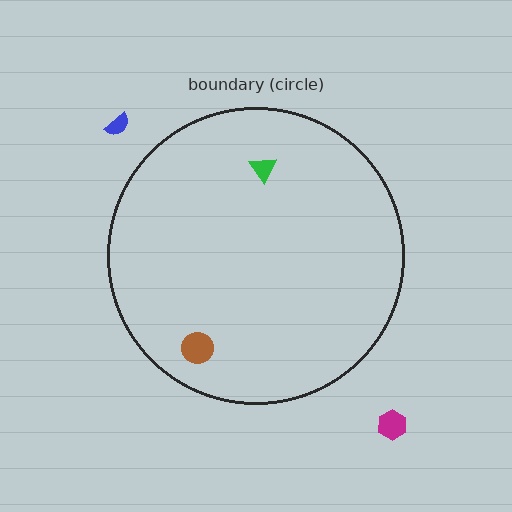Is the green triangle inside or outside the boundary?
Inside.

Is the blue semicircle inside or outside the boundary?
Outside.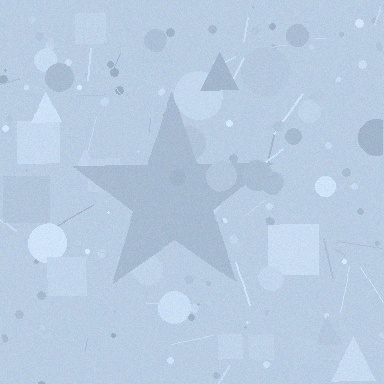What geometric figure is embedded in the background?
A star is embedded in the background.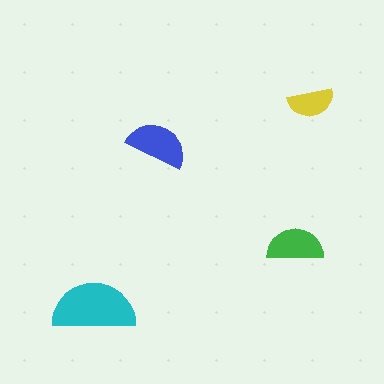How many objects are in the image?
There are 4 objects in the image.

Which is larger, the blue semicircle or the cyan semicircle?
The cyan one.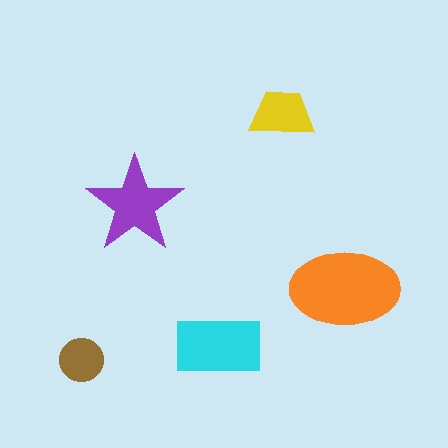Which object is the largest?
The orange ellipse.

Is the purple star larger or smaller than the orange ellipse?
Smaller.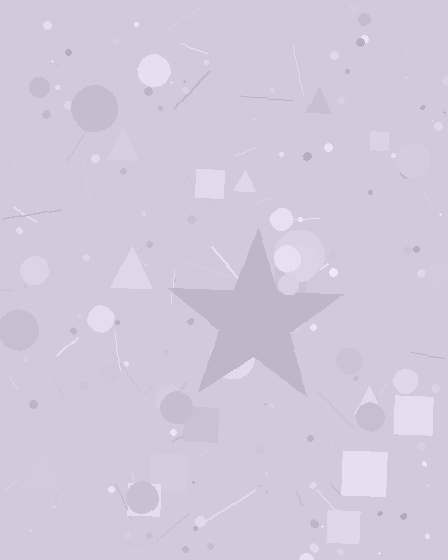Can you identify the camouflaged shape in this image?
The camouflaged shape is a star.